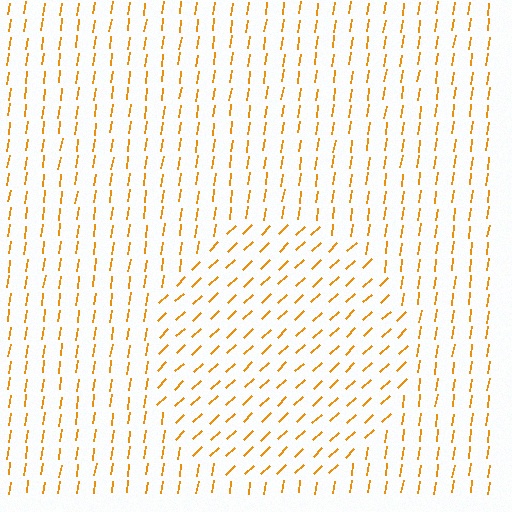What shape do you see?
I see a circle.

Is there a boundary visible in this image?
Yes, there is a texture boundary formed by a change in line orientation.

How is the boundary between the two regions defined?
The boundary is defined purely by a change in line orientation (approximately 38 degrees difference). All lines are the same color and thickness.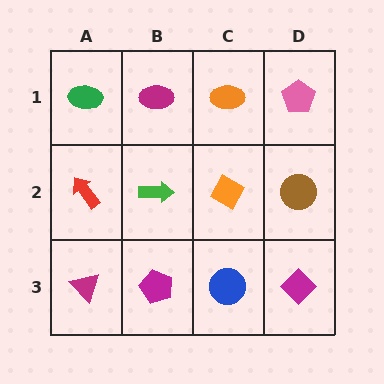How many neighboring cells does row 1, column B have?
3.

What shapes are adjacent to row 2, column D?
A pink pentagon (row 1, column D), a magenta diamond (row 3, column D), an orange diamond (row 2, column C).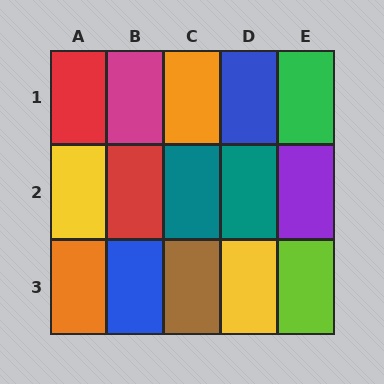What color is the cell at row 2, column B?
Red.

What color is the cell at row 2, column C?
Teal.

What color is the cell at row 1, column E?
Green.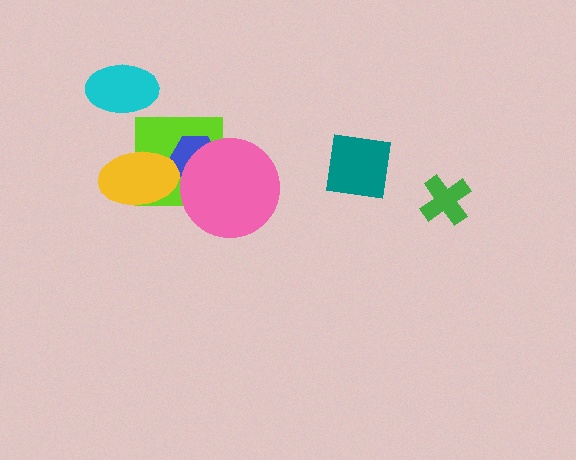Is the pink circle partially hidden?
No, no other shape covers it.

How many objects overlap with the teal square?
0 objects overlap with the teal square.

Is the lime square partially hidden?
Yes, it is partially covered by another shape.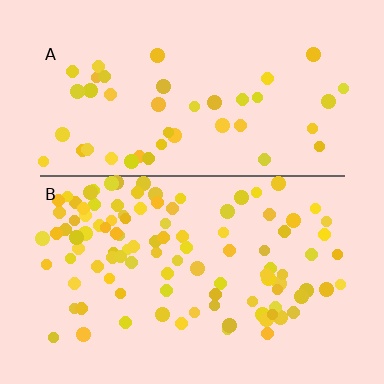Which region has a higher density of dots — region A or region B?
B (the bottom).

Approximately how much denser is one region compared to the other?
Approximately 2.4× — region B over region A.